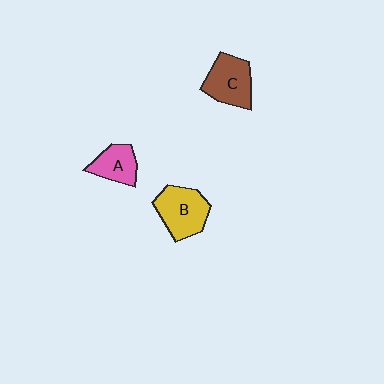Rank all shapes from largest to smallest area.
From largest to smallest: B (yellow), C (brown), A (pink).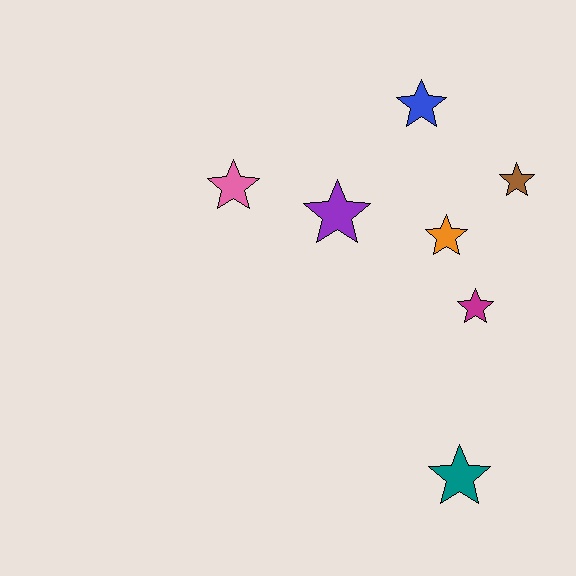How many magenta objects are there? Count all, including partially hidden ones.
There is 1 magenta object.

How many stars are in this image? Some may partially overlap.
There are 7 stars.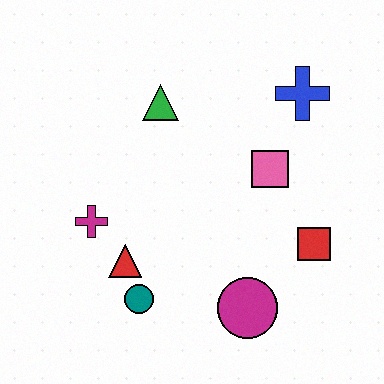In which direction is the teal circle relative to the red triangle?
The teal circle is below the red triangle.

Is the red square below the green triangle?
Yes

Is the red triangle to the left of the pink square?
Yes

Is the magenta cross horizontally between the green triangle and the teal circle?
No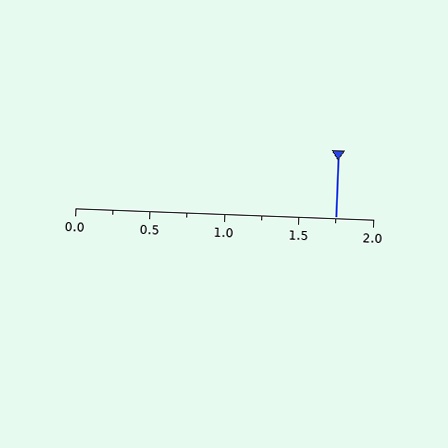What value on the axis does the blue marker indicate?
The marker indicates approximately 1.75.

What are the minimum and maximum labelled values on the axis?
The axis runs from 0.0 to 2.0.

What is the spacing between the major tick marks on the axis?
The major ticks are spaced 0.5 apart.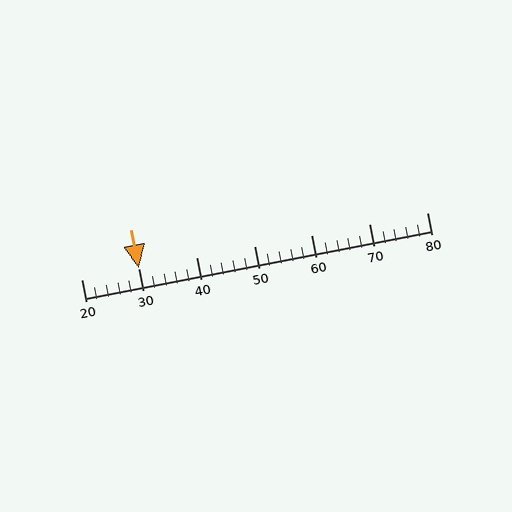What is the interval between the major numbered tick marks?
The major tick marks are spaced 10 units apart.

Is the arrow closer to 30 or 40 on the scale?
The arrow is closer to 30.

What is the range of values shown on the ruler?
The ruler shows values from 20 to 80.